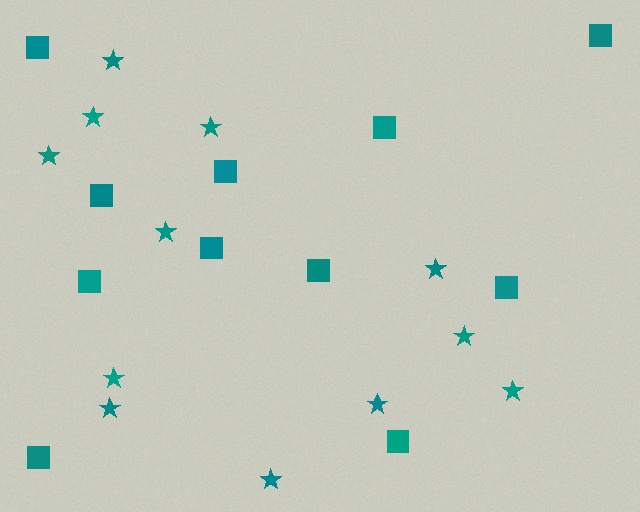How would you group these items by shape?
There are 2 groups: one group of stars (12) and one group of squares (11).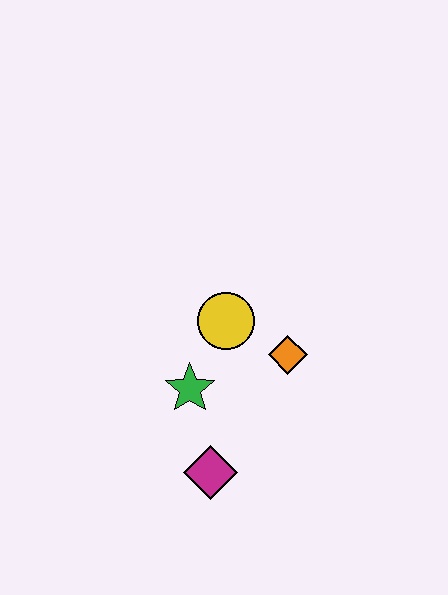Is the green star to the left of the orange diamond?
Yes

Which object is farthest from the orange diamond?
The magenta diamond is farthest from the orange diamond.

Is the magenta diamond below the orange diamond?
Yes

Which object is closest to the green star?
The yellow circle is closest to the green star.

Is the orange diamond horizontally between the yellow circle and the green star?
No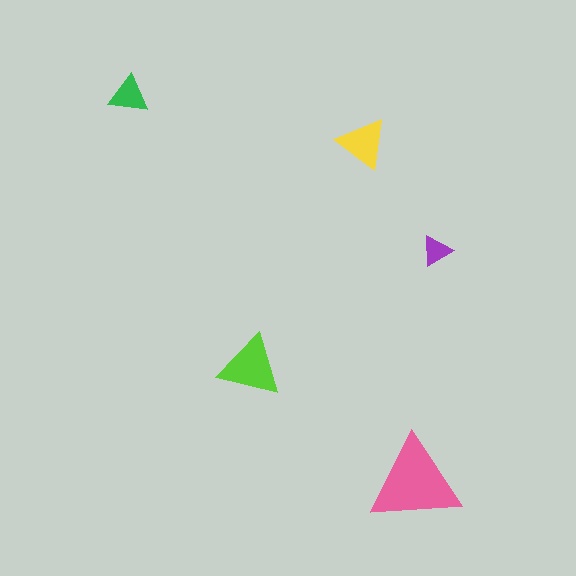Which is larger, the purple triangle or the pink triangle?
The pink one.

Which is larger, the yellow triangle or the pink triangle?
The pink one.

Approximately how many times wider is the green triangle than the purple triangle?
About 1.5 times wider.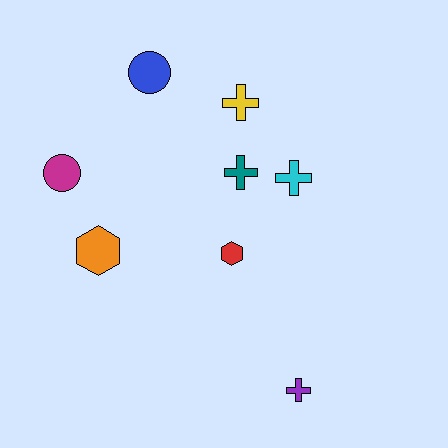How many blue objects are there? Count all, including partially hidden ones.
There is 1 blue object.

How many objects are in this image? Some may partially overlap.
There are 8 objects.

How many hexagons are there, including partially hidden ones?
There are 2 hexagons.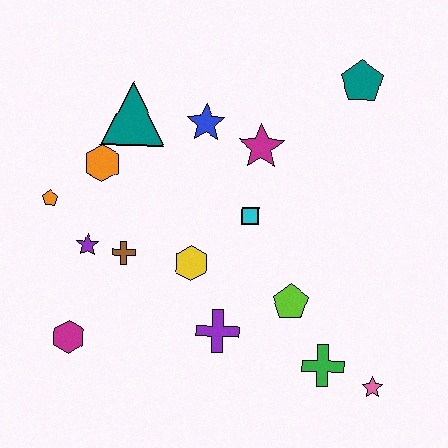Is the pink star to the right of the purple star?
Yes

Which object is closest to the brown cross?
The purple star is closest to the brown cross.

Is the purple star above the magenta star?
No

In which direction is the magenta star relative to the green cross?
The magenta star is above the green cross.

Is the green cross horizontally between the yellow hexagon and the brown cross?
No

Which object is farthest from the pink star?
The orange pentagon is farthest from the pink star.